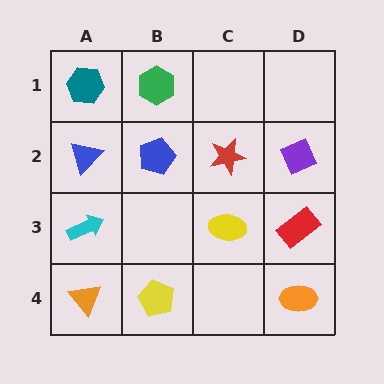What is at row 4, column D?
An orange ellipse.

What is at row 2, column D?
A purple diamond.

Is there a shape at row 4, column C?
No, that cell is empty.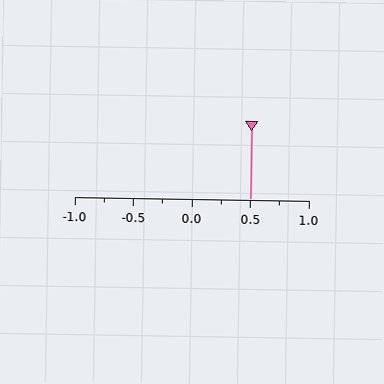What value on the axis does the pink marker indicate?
The marker indicates approximately 0.5.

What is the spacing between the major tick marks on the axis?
The major ticks are spaced 0.5 apart.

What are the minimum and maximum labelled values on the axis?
The axis runs from -1.0 to 1.0.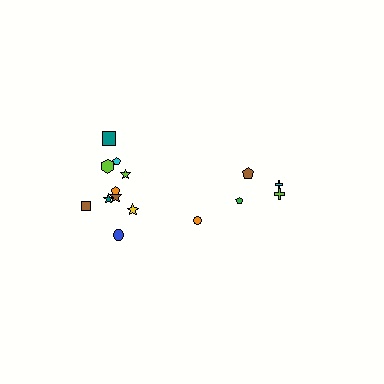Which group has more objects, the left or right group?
The left group.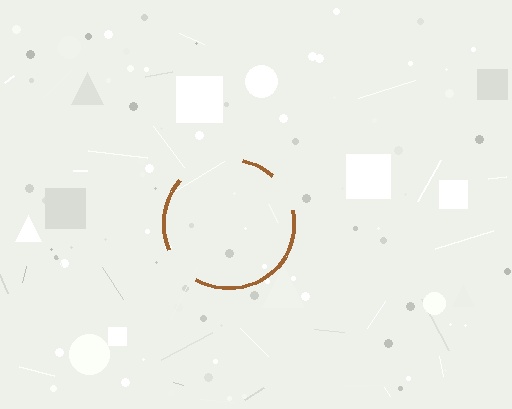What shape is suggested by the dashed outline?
The dashed outline suggests a circle.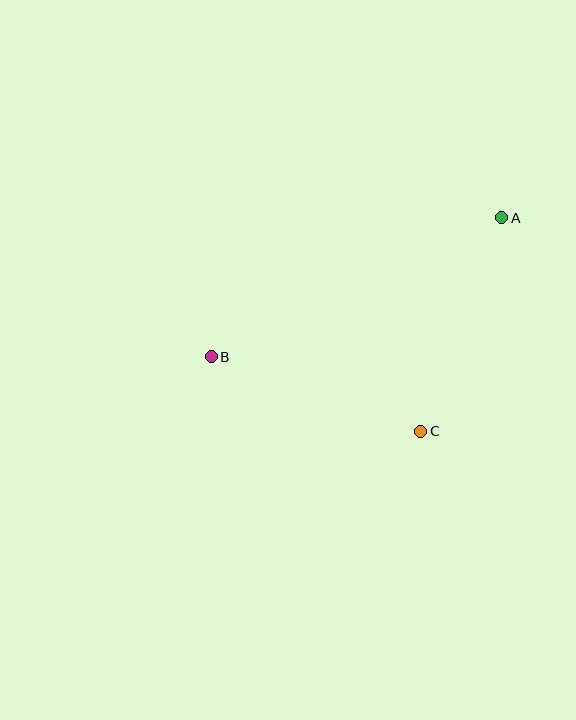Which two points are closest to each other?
Points B and C are closest to each other.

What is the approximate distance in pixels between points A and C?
The distance between A and C is approximately 228 pixels.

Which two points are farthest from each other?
Points A and B are farthest from each other.